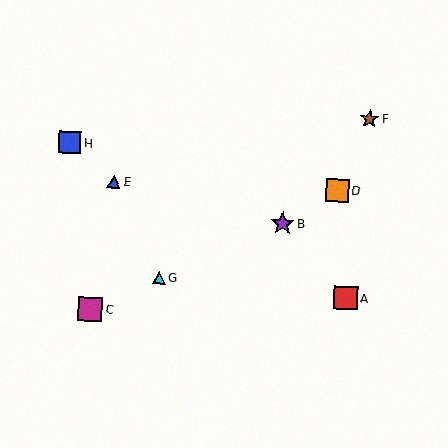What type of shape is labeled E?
Shape E is a blue triangle.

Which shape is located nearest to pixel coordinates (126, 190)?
The blue triangle (labeled E) at (114, 181) is nearest to that location.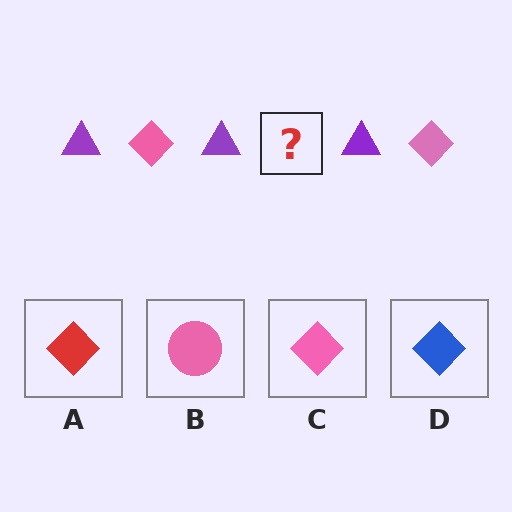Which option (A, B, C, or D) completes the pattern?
C.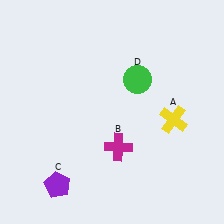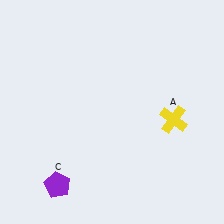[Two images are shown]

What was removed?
The green circle (D), the magenta cross (B) were removed in Image 2.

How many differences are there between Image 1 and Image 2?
There are 2 differences between the two images.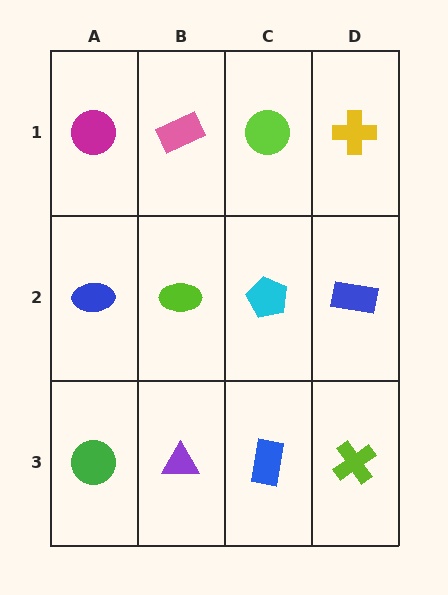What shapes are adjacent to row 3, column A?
A blue ellipse (row 2, column A), a purple triangle (row 3, column B).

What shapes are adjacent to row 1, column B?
A lime ellipse (row 2, column B), a magenta circle (row 1, column A), a lime circle (row 1, column C).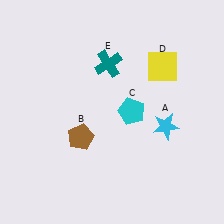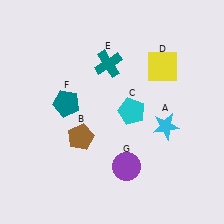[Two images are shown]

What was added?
A teal pentagon (F), a purple circle (G) were added in Image 2.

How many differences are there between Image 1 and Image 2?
There are 2 differences between the two images.